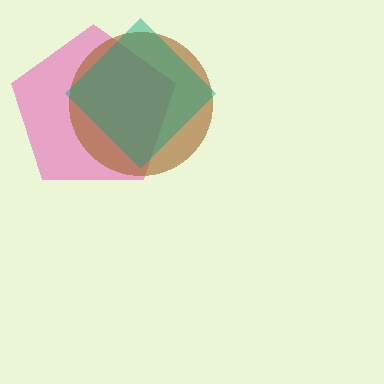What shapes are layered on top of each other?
The layered shapes are: a pink pentagon, a brown circle, a teal diamond.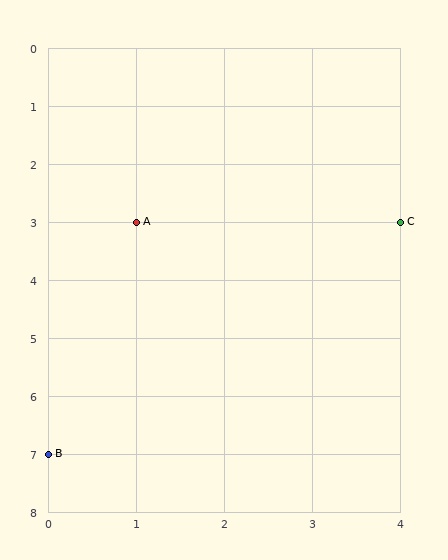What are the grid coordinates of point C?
Point C is at grid coordinates (4, 3).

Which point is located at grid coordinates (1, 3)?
Point A is at (1, 3).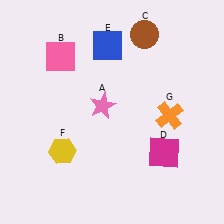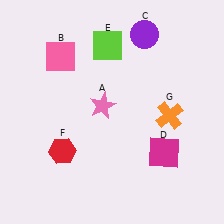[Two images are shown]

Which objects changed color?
C changed from brown to purple. E changed from blue to lime. F changed from yellow to red.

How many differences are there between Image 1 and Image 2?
There are 3 differences between the two images.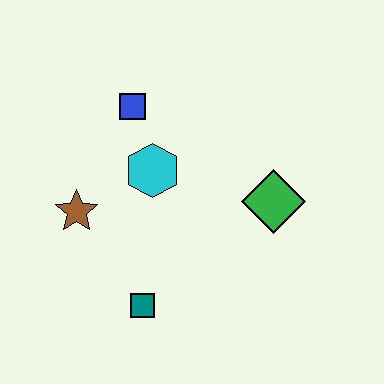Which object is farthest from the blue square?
The teal square is farthest from the blue square.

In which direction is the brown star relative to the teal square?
The brown star is above the teal square.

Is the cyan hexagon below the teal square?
No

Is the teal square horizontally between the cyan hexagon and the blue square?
Yes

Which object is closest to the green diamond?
The cyan hexagon is closest to the green diamond.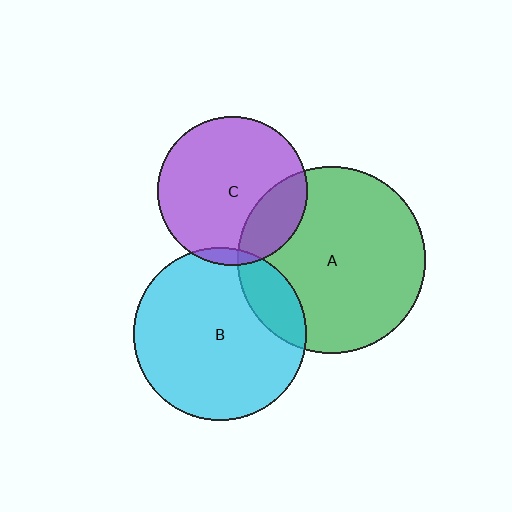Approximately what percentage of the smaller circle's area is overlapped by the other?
Approximately 15%.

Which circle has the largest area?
Circle A (green).